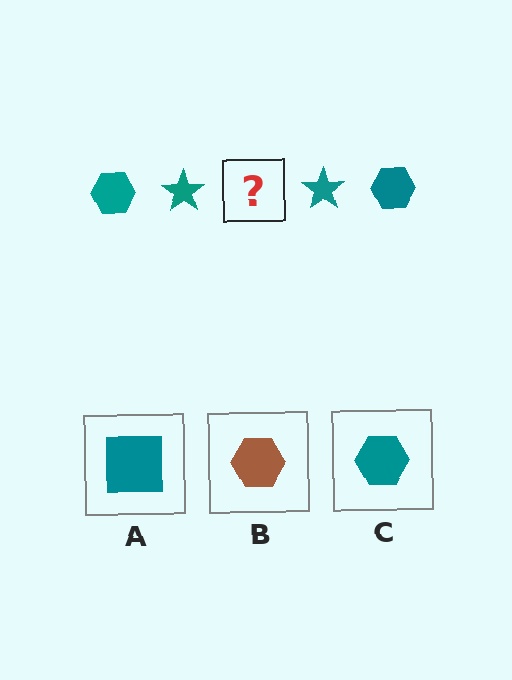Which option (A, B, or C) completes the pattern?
C.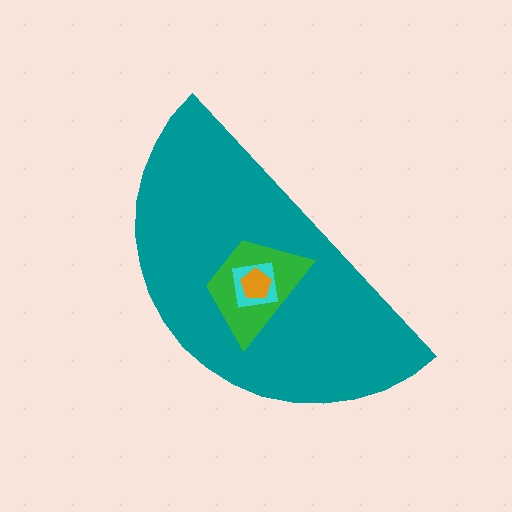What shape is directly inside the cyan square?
The orange pentagon.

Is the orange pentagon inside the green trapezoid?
Yes.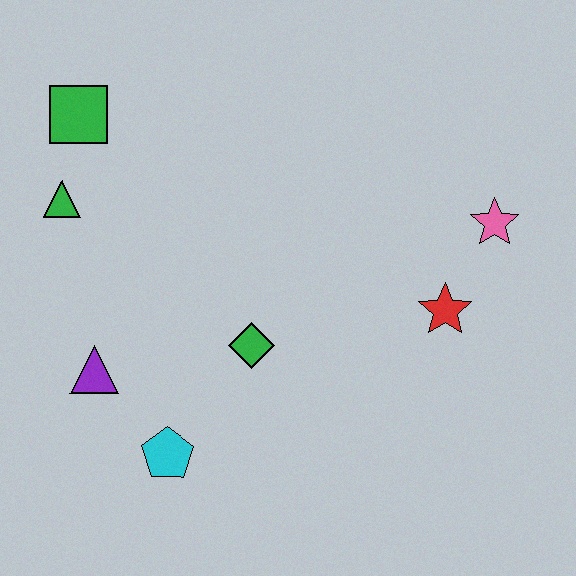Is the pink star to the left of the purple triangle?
No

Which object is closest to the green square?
The green triangle is closest to the green square.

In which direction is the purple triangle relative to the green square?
The purple triangle is below the green square.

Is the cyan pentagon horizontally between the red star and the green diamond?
No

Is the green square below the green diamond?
No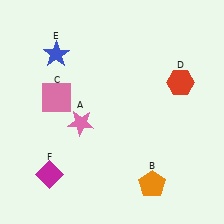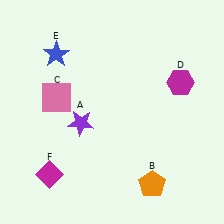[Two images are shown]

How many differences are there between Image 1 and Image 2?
There are 2 differences between the two images.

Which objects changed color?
A changed from pink to purple. D changed from red to magenta.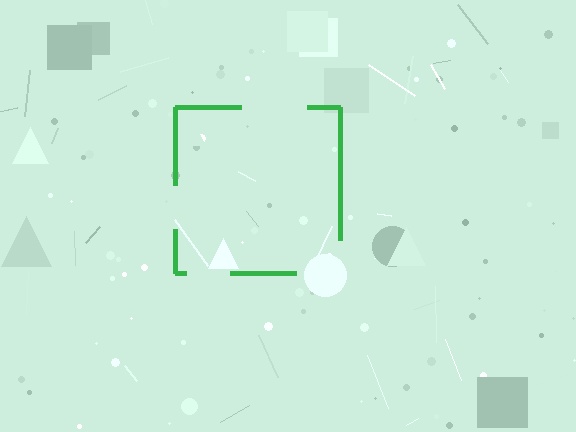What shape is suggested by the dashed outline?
The dashed outline suggests a square.